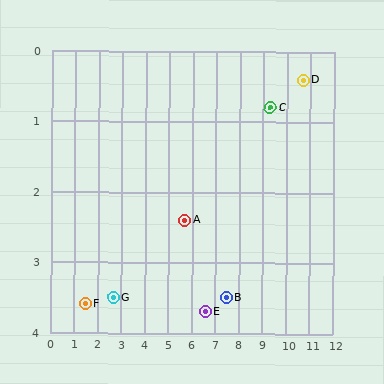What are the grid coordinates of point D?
Point D is at approximately (10.7, 0.4).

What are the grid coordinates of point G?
Point G is at approximately (2.7, 3.5).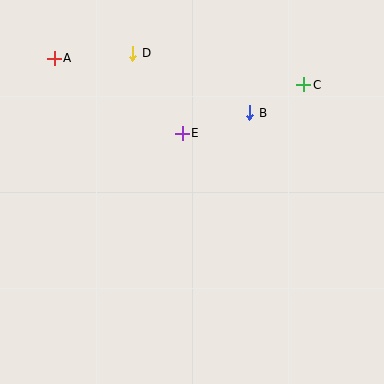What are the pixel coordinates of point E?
Point E is at (182, 133).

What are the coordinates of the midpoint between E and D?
The midpoint between E and D is at (158, 93).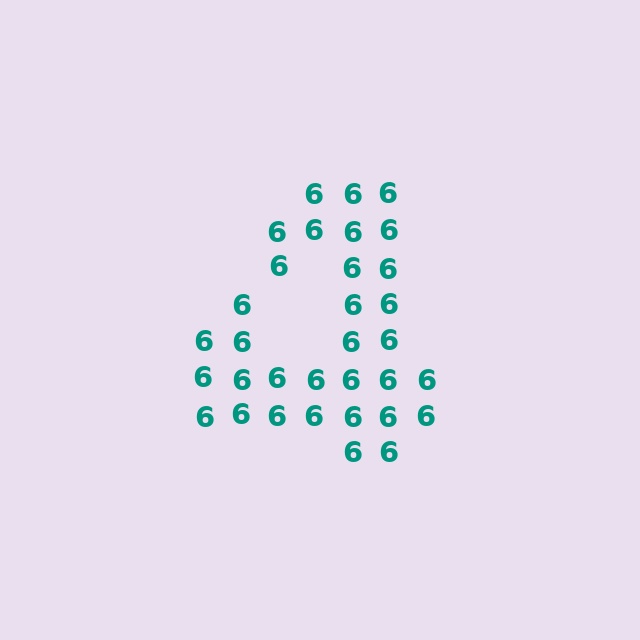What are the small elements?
The small elements are digit 6's.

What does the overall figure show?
The overall figure shows the digit 4.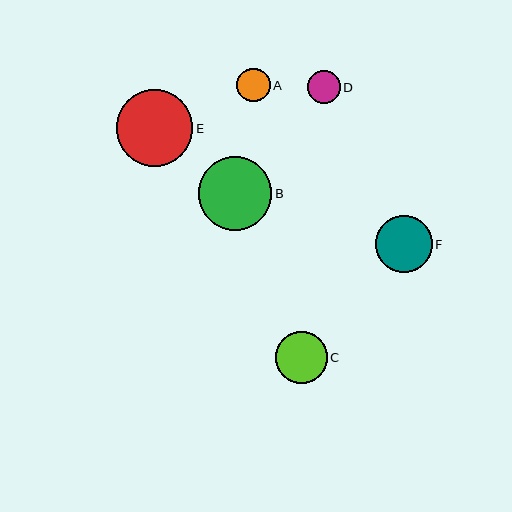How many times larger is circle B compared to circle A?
Circle B is approximately 2.2 times the size of circle A.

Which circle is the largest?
Circle E is the largest with a size of approximately 76 pixels.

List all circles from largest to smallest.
From largest to smallest: E, B, F, C, A, D.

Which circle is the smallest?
Circle D is the smallest with a size of approximately 33 pixels.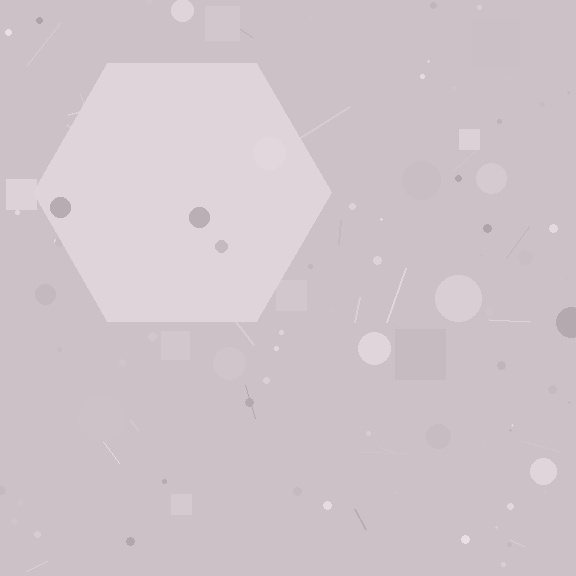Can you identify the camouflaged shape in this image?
The camouflaged shape is a hexagon.